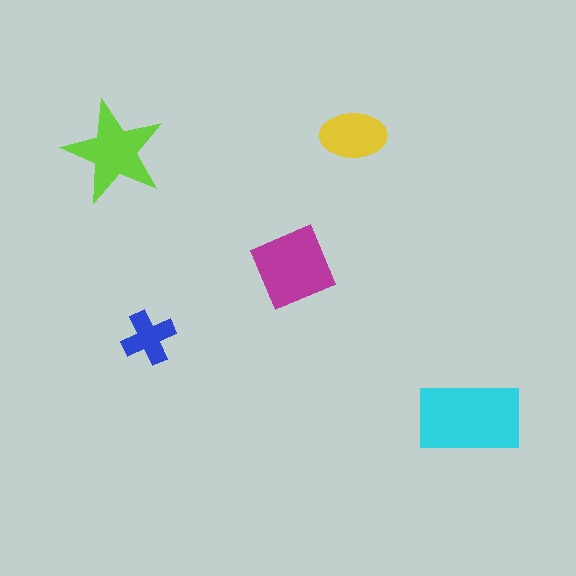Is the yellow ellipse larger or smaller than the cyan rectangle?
Smaller.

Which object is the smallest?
The blue cross.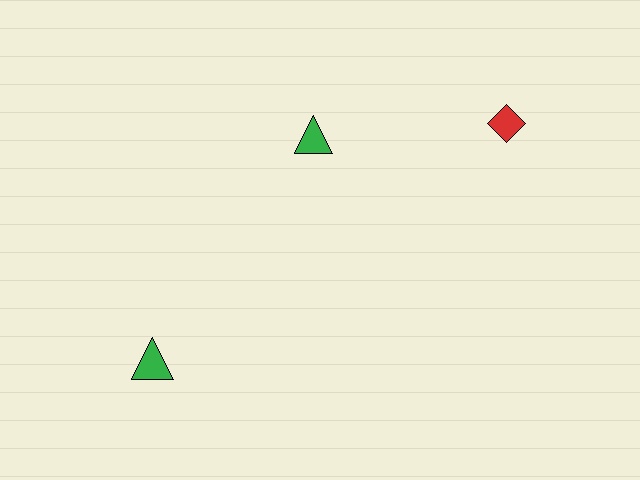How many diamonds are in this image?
There is 1 diamond.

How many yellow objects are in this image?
There are no yellow objects.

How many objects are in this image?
There are 3 objects.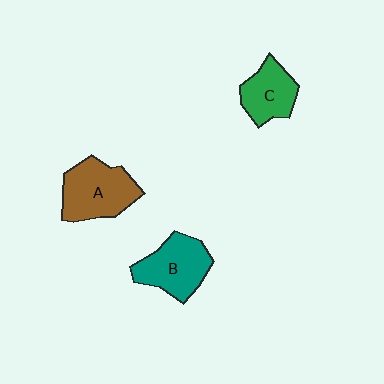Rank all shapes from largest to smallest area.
From largest to smallest: A (brown), B (teal), C (green).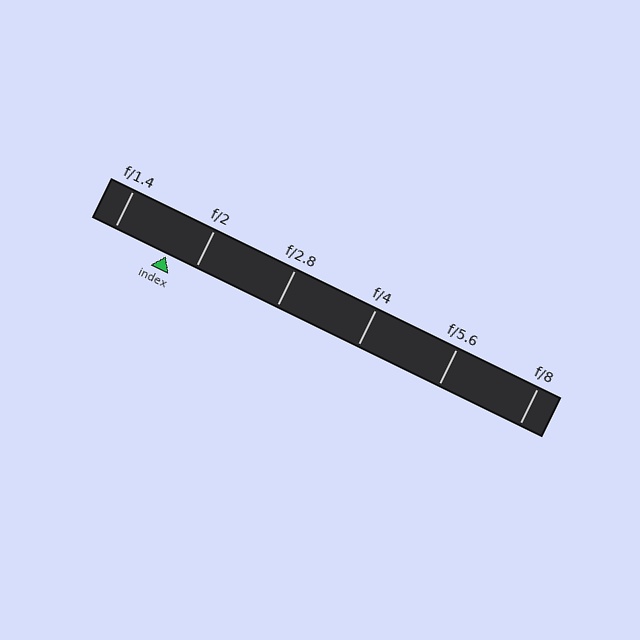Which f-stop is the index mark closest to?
The index mark is closest to f/2.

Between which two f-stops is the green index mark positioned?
The index mark is between f/1.4 and f/2.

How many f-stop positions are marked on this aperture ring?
There are 6 f-stop positions marked.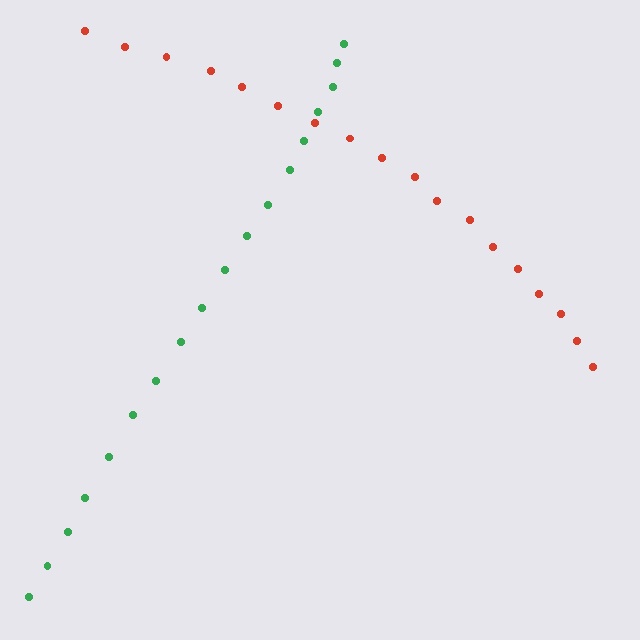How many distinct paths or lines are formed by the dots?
There are 2 distinct paths.